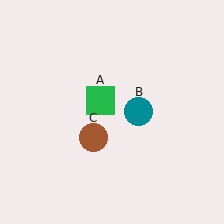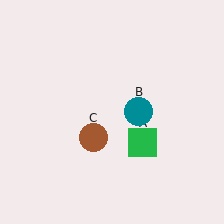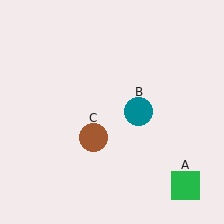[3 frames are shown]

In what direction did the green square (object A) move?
The green square (object A) moved down and to the right.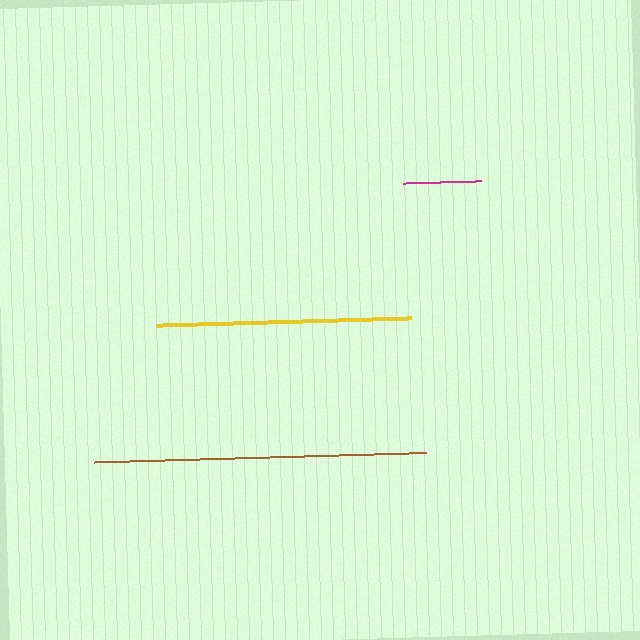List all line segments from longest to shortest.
From longest to shortest: brown, yellow, magenta.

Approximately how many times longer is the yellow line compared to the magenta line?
The yellow line is approximately 3.3 times the length of the magenta line.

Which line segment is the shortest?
The magenta line is the shortest at approximately 78 pixels.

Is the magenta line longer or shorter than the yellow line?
The yellow line is longer than the magenta line.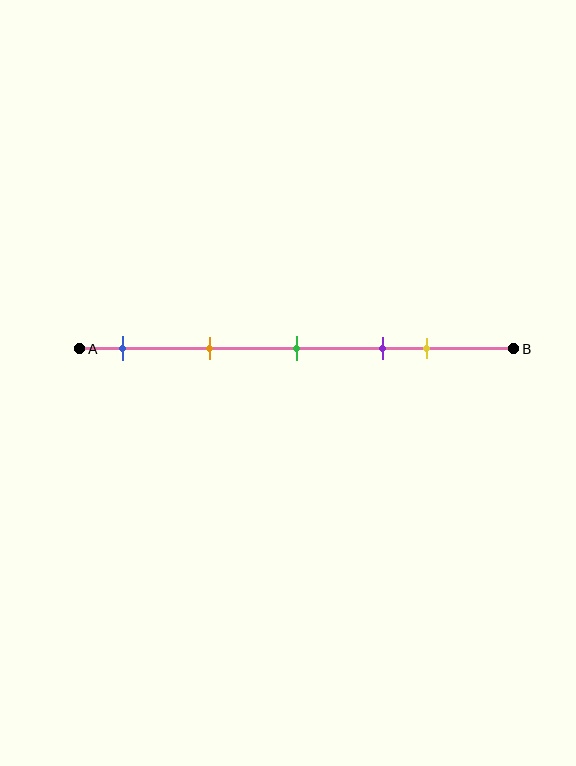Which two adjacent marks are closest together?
The purple and yellow marks are the closest adjacent pair.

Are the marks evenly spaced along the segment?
No, the marks are not evenly spaced.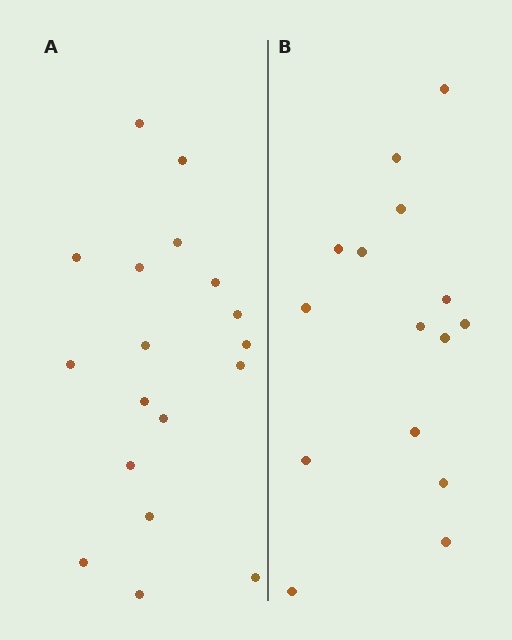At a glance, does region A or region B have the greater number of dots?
Region A (the left region) has more dots.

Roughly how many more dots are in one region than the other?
Region A has just a few more — roughly 2 or 3 more dots than region B.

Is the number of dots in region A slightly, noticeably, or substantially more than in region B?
Region A has only slightly more — the two regions are fairly close. The ratio is roughly 1.2 to 1.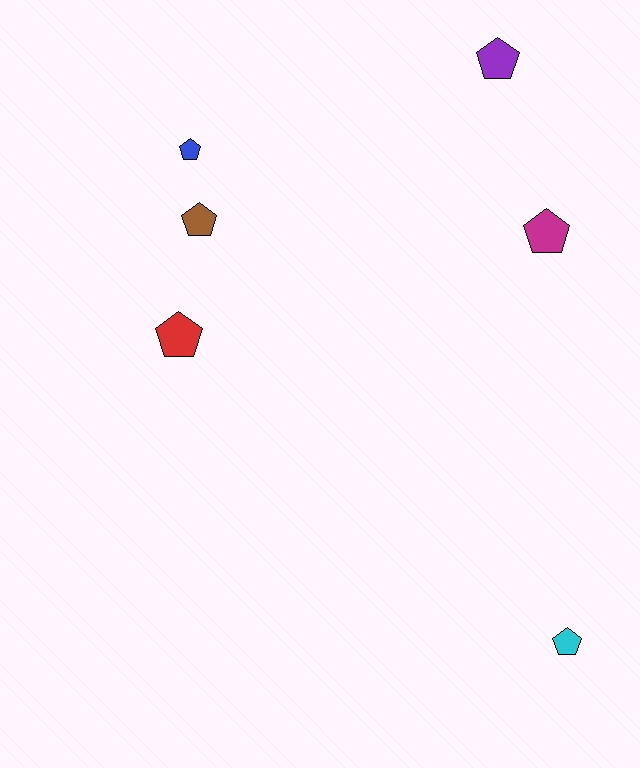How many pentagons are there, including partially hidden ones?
There are 6 pentagons.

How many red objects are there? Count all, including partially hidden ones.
There is 1 red object.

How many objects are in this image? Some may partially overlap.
There are 6 objects.